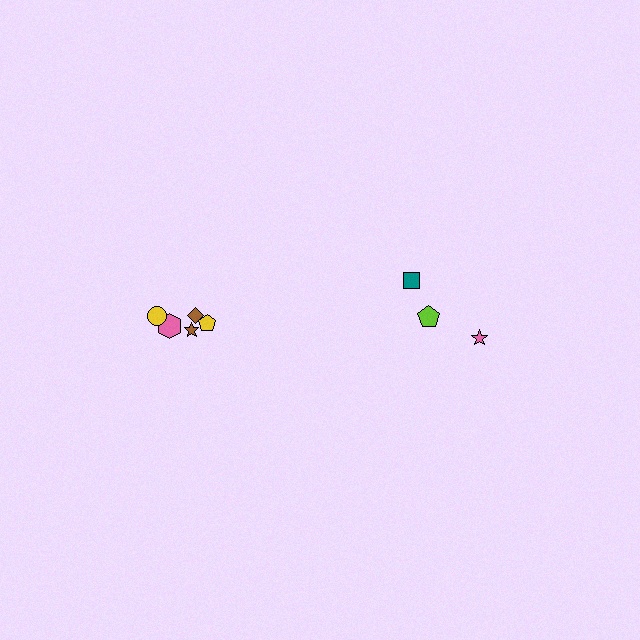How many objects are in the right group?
There are 3 objects.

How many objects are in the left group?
There are 5 objects.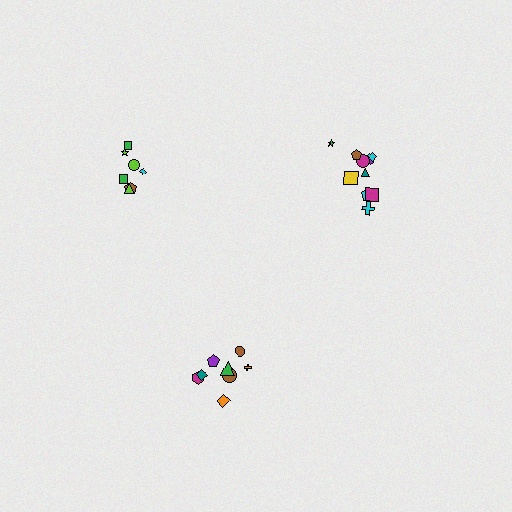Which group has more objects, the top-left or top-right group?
The top-right group.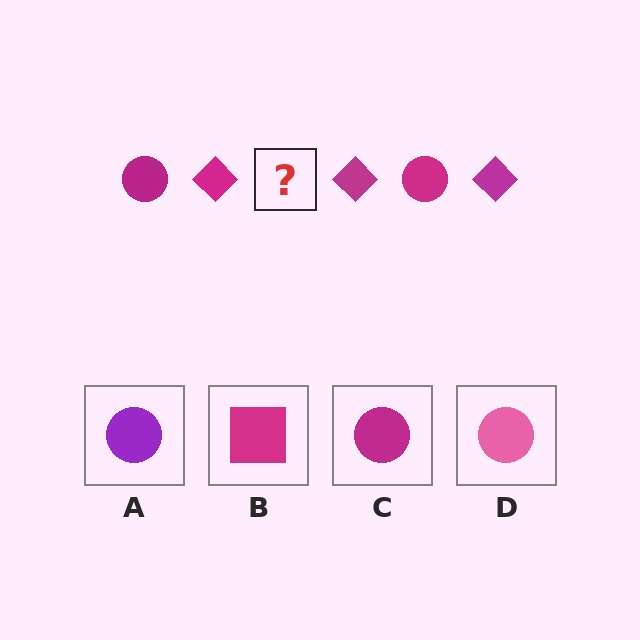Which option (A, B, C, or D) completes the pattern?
C.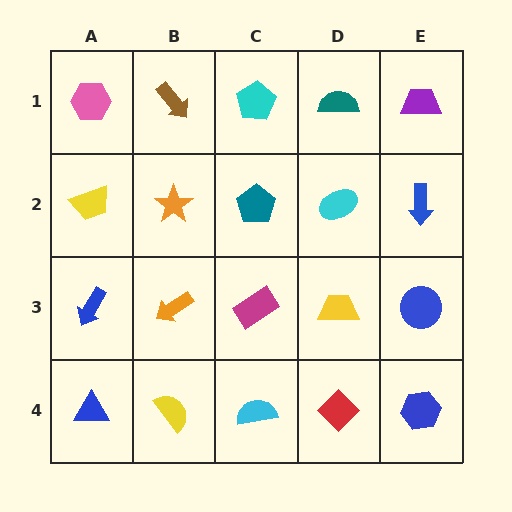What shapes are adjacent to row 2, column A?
A pink hexagon (row 1, column A), a blue arrow (row 3, column A), an orange star (row 2, column B).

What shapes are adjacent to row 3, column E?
A blue arrow (row 2, column E), a blue hexagon (row 4, column E), a yellow trapezoid (row 3, column D).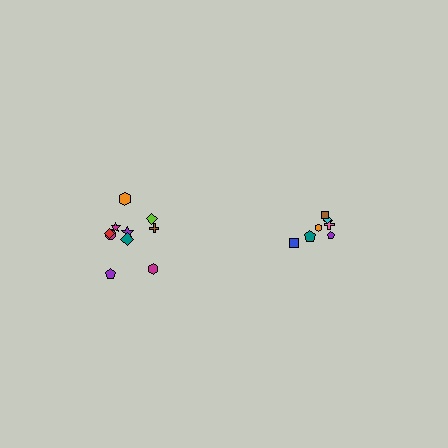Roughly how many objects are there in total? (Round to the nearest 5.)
Roughly 20 objects in total.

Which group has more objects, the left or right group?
The left group.